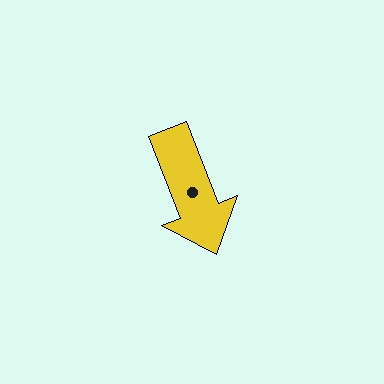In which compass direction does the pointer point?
South.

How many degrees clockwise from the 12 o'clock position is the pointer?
Approximately 158 degrees.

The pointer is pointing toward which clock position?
Roughly 5 o'clock.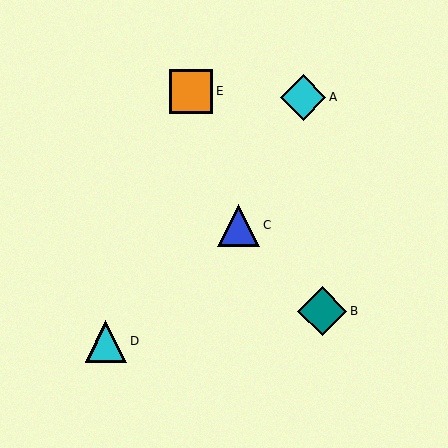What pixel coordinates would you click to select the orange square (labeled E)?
Click at (191, 91) to select the orange square E.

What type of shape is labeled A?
Shape A is a cyan diamond.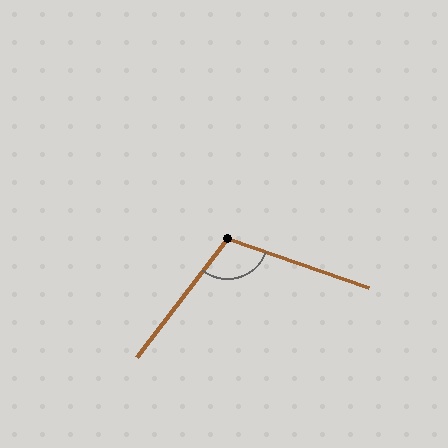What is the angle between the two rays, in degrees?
Approximately 108 degrees.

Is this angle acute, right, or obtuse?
It is obtuse.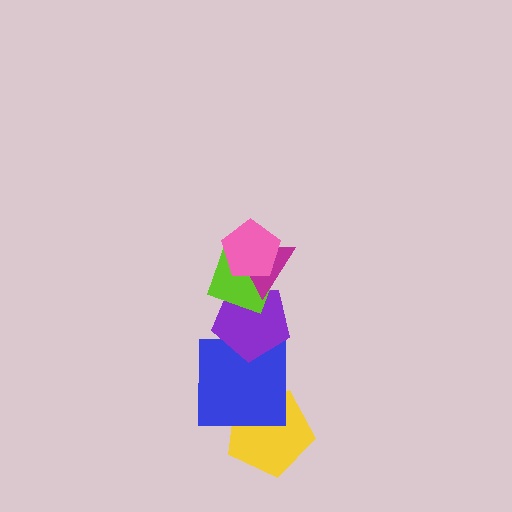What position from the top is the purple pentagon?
The purple pentagon is 4th from the top.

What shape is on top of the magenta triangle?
The pink pentagon is on top of the magenta triangle.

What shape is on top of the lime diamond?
The magenta triangle is on top of the lime diamond.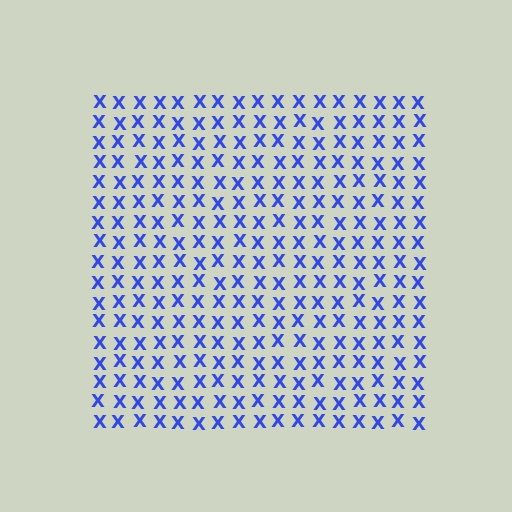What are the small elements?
The small elements are letter X's.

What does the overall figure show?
The overall figure shows a square.